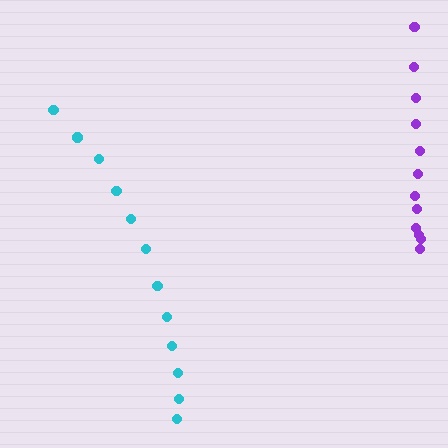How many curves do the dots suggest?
There are 2 distinct paths.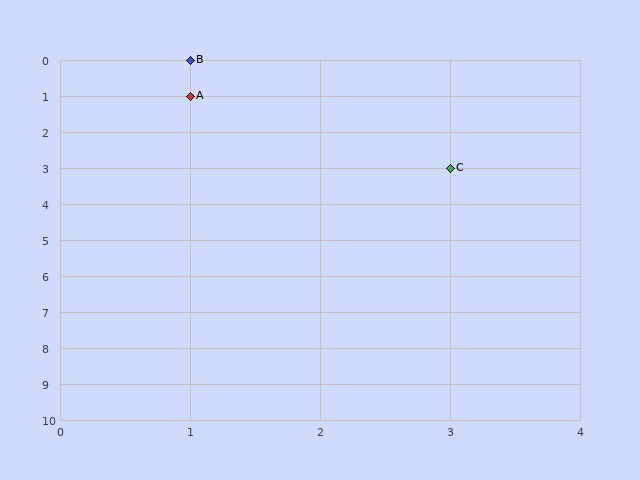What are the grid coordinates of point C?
Point C is at grid coordinates (3, 3).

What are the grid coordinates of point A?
Point A is at grid coordinates (1, 1).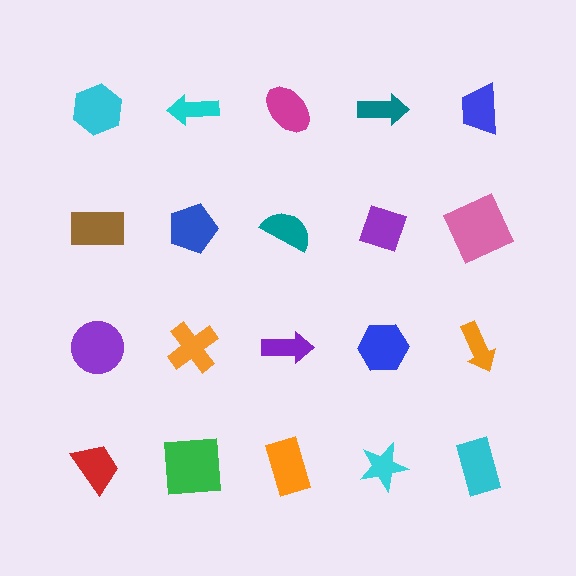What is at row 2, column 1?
A brown rectangle.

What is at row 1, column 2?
A cyan arrow.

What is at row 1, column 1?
A cyan hexagon.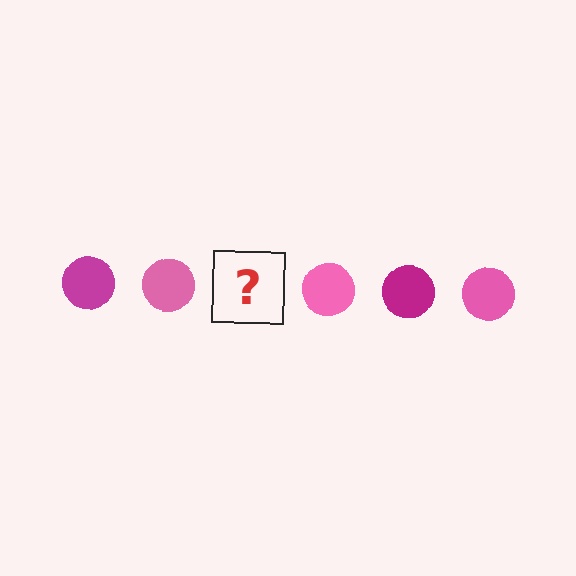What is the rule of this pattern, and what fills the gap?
The rule is that the pattern cycles through magenta, pink circles. The gap should be filled with a magenta circle.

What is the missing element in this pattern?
The missing element is a magenta circle.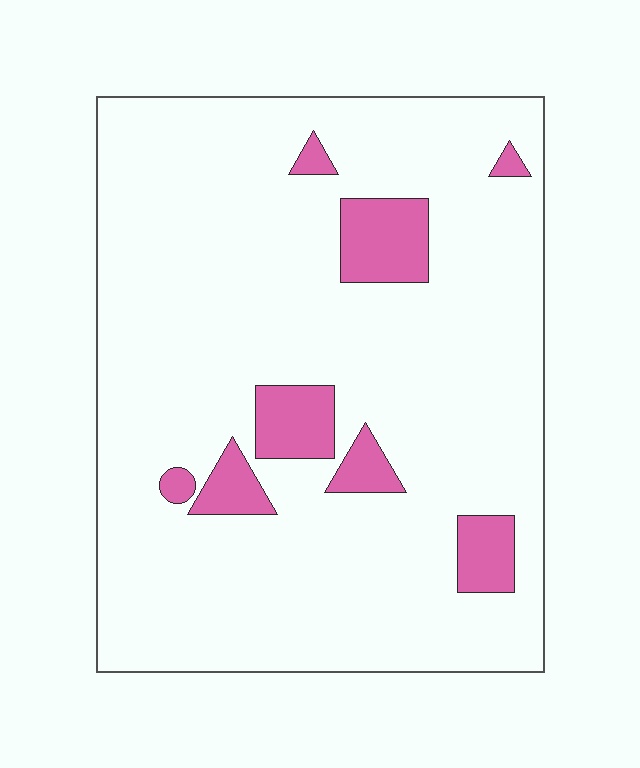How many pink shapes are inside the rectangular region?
8.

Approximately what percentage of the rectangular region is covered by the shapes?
Approximately 10%.